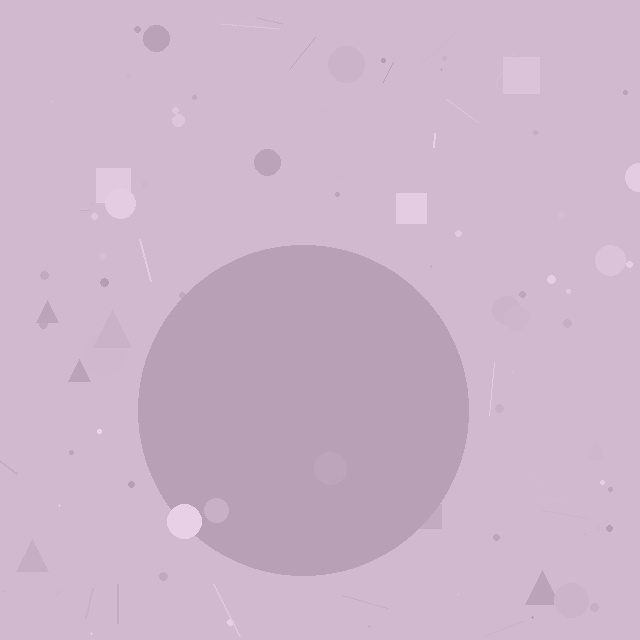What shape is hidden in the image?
A circle is hidden in the image.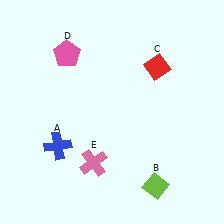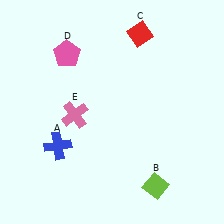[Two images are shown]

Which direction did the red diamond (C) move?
The red diamond (C) moved up.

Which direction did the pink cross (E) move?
The pink cross (E) moved up.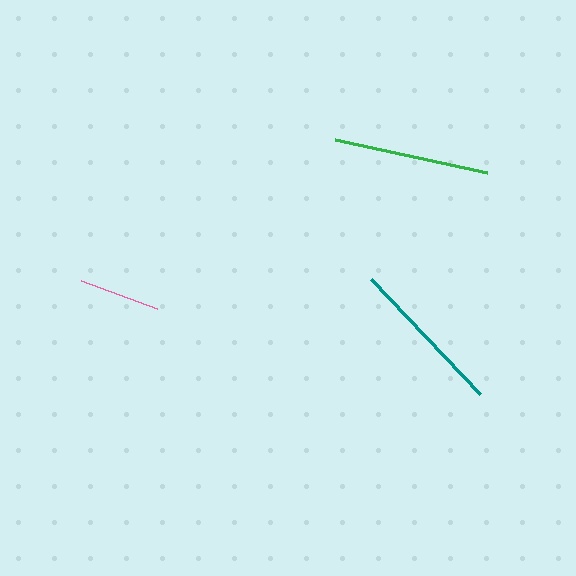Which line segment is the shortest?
The pink line is the shortest at approximately 81 pixels.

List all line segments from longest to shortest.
From longest to shortest: teal, green, pink.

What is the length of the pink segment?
The pink segment is approximately 81 pixels long.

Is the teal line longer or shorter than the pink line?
The teal line is longer than the pink line.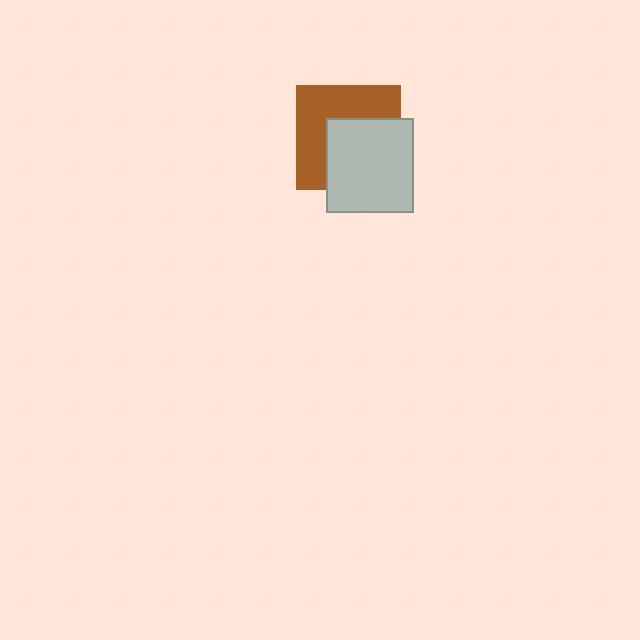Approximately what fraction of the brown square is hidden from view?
Roughly 50% of the brown square is hidden behind the light gray rectangle.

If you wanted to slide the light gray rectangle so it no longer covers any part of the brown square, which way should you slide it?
Slide it toward the lower-right — that is the most direct way to separate the two shapes.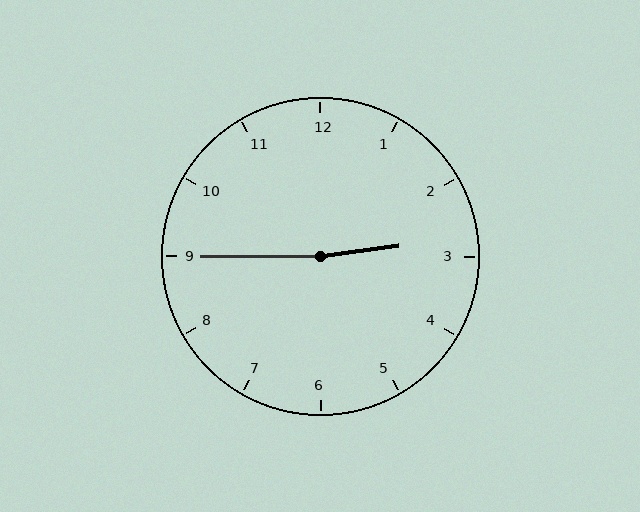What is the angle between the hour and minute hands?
Approximately 172 degrees.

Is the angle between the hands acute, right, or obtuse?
It is obtuse.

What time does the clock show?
2:45.